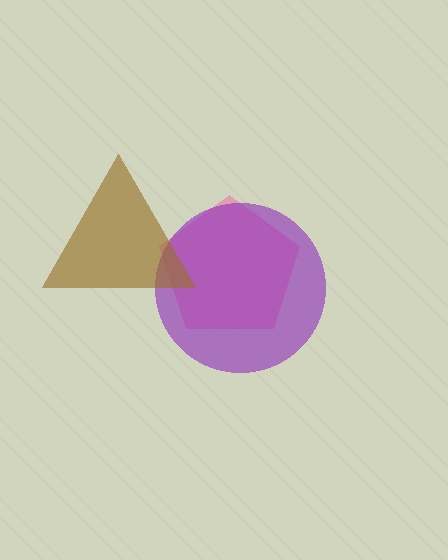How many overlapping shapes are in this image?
There are 3 overlapping shapes in the image.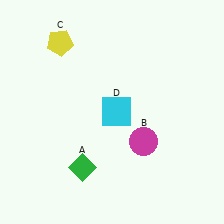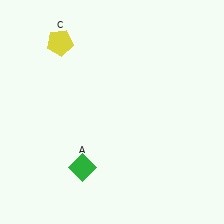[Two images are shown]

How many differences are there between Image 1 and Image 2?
There are 2 differences between the two images.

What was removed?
The cyan square (D), the magenta circle (B) were removed in Image 2.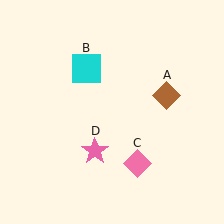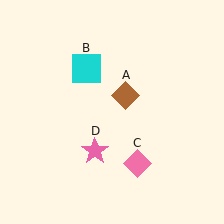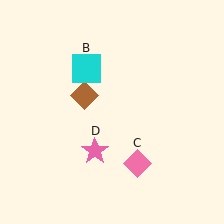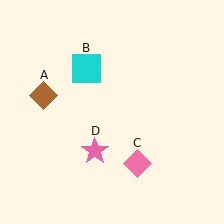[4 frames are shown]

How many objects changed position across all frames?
1 object changed position: brown diamond (object A).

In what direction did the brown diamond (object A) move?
The brown diamond (object A) moved left.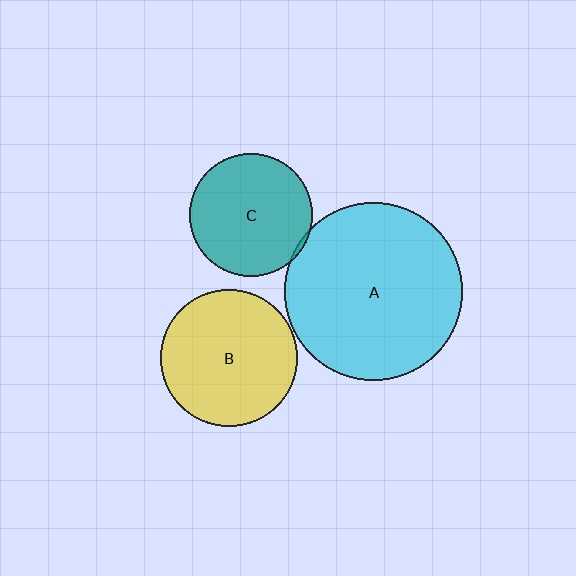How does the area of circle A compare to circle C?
Approximately 2.1 times.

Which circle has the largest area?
Circle A (cyan).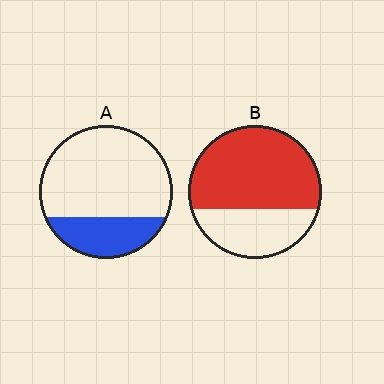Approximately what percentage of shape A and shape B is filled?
A is approximately 25% and B is approximately 65%.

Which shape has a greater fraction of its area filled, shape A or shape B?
Shape B.